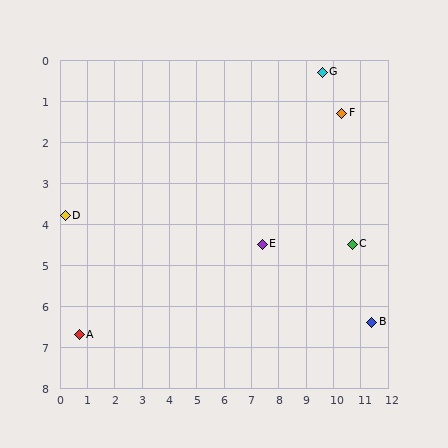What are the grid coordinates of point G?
Point G is at approximately (9.6, 0.3).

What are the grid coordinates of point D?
Point D is at approximately (0.2, 3.8).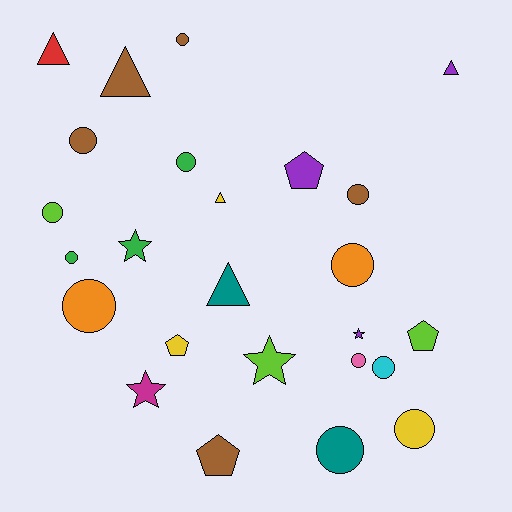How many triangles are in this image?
There are 5 triangles.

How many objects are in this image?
There are 25 objects.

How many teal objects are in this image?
There are 2 teal objects.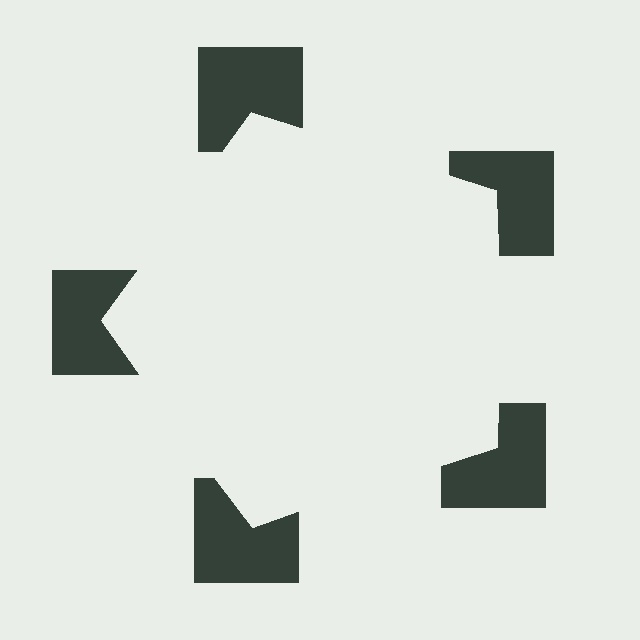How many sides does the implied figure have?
5 sides.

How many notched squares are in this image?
There are 5 — one at each vertex of the illusory pentagon.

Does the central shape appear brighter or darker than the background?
It typically appears slightly brighter than the background, even though no actual brightness change is drawn.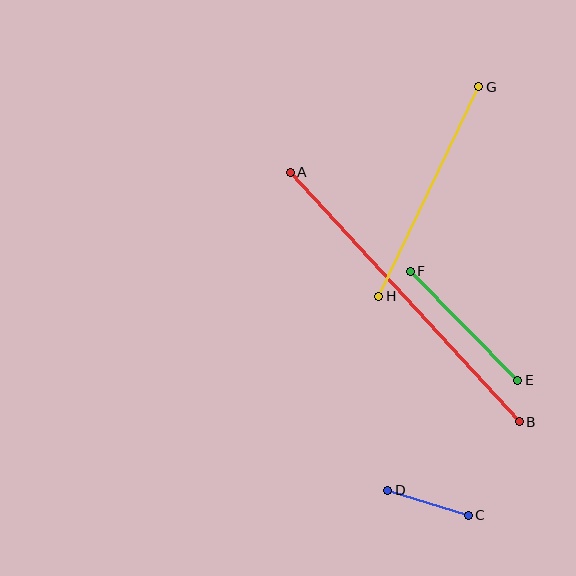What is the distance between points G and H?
The distance is approximately 233 pixels.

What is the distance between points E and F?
The distance is approximately 153 pixels.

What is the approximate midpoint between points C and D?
The midpoint is at approximately (428, 503) pixels.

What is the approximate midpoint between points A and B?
The midpoint is at approximately (405, 297) pixels.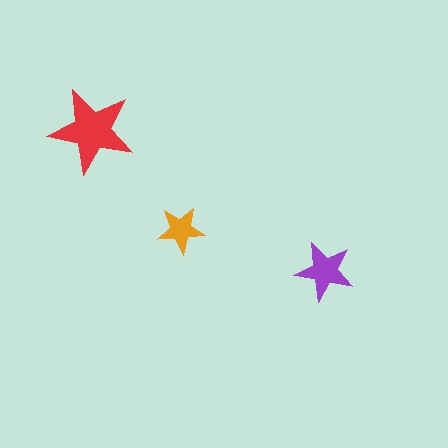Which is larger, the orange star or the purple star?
The purple one.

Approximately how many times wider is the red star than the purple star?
About 1.5 times wider.